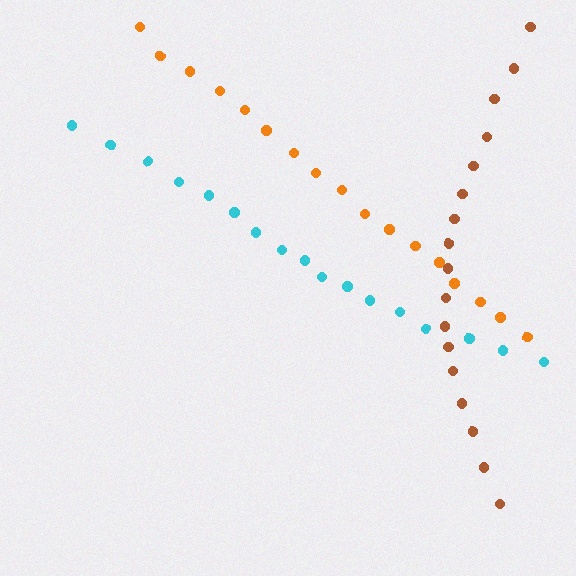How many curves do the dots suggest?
There are 3 distinct paths.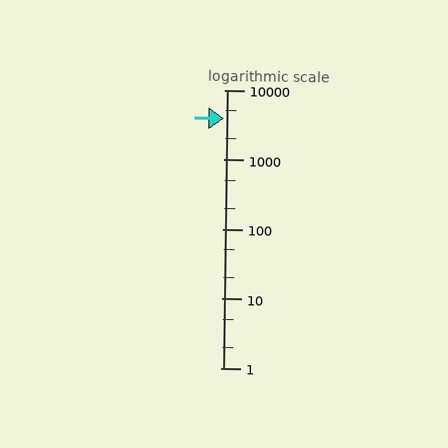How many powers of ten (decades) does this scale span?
The scale spans 4 decades, from 1 to 10000.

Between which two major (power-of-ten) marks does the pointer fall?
The pointer is between 1000 and 10000.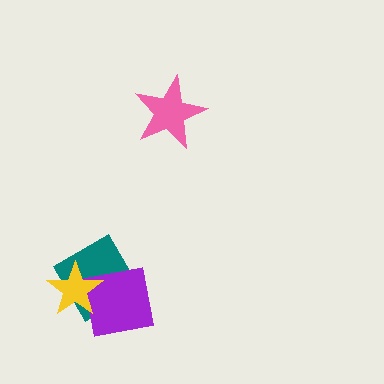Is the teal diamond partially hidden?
Yes, it is partially covered by another shape.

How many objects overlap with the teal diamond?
2 objects overlap with the teal diamond.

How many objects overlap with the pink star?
0 objects overlap with the pink star.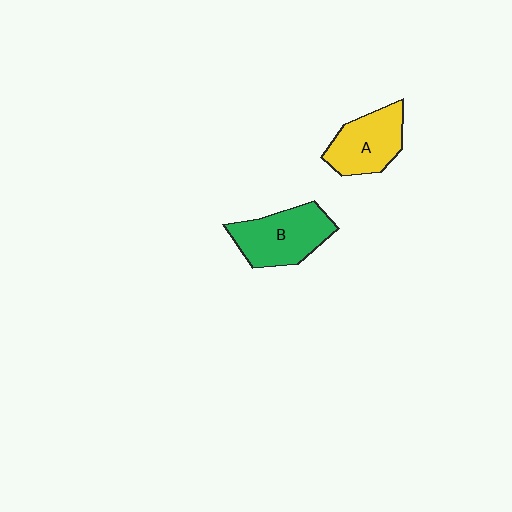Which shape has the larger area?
Shape B (green).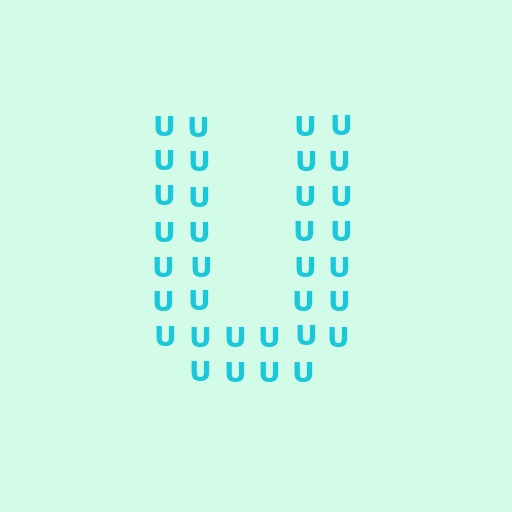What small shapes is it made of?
It is made of small letter U's.